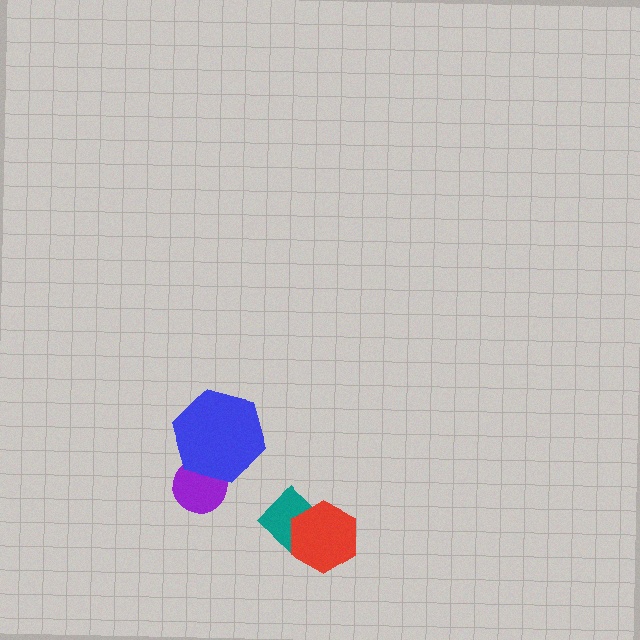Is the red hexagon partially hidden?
No, no other shape covers it.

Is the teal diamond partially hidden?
Yes, it is partially covered by another shape.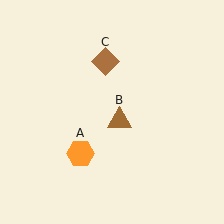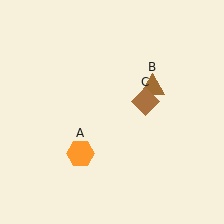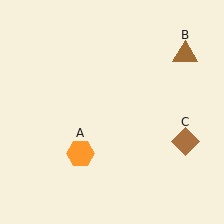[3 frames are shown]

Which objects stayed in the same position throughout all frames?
Orange hexagon (object A) remained stationary.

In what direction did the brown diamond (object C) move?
The brown diamond (object C) moved down and to the right.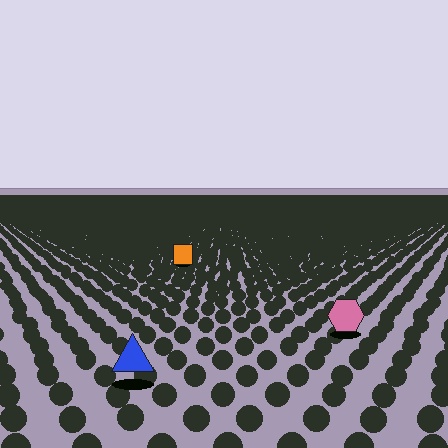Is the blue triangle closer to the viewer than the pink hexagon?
Yes. The blue triangle is closer — you can tell from the texture gradient: the ground texture is coarser near it.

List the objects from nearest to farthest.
From nearest to farthest: the blue triangle, the pink hexagon, the orange square.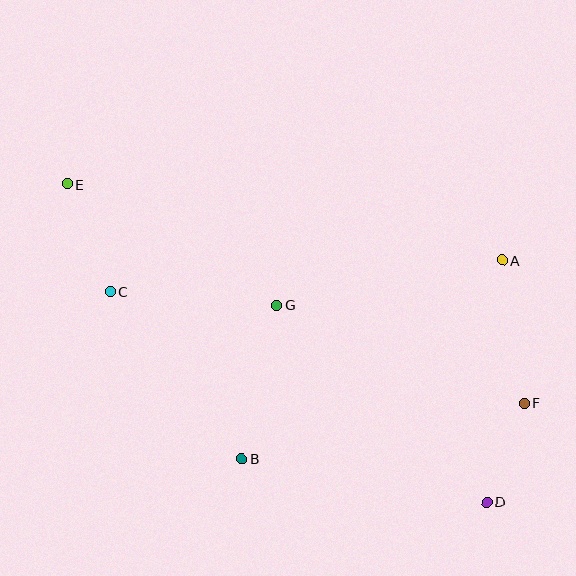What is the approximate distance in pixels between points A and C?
The distance between A and C is approximately 394 pixels.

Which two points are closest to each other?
Points D and F are closest to each other.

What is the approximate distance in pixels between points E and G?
The distance between E and G is approximately 241 pixels.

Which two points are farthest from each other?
Points D and E are farthest from each other.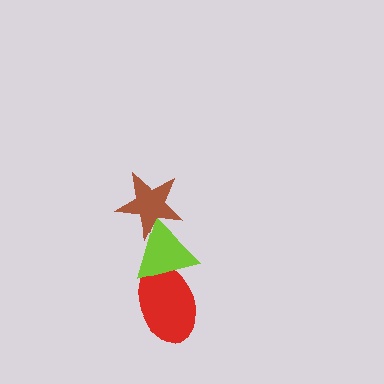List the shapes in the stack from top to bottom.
From top to bottom: the brown star, the lime triangle, the red ellipse.